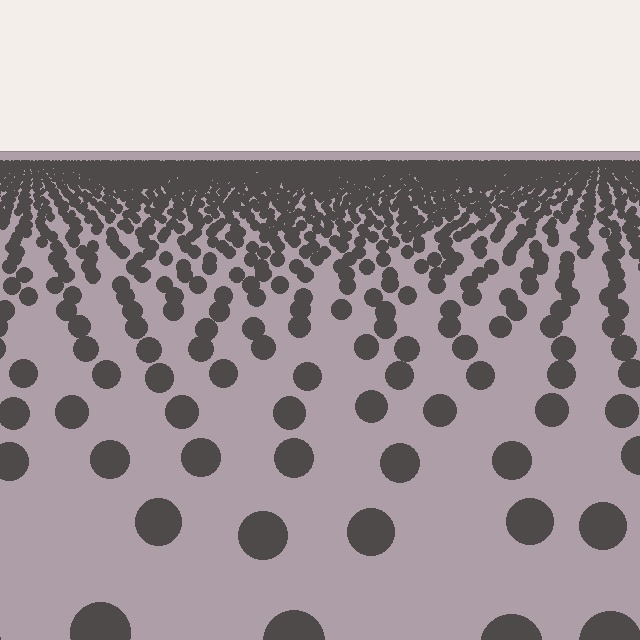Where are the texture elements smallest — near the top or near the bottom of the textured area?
Near the top.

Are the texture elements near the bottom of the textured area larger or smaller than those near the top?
Larger. Near the bottom, elements are closer to the viewer and appear at a bigger on-screen size.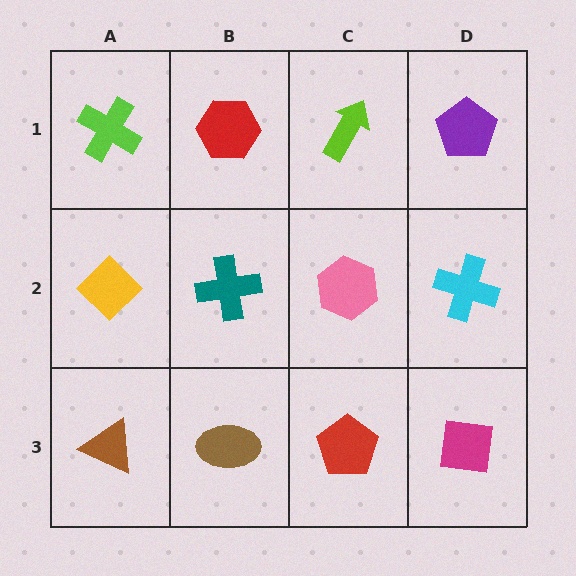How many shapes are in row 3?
4 shapes.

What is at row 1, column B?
A red hexagon.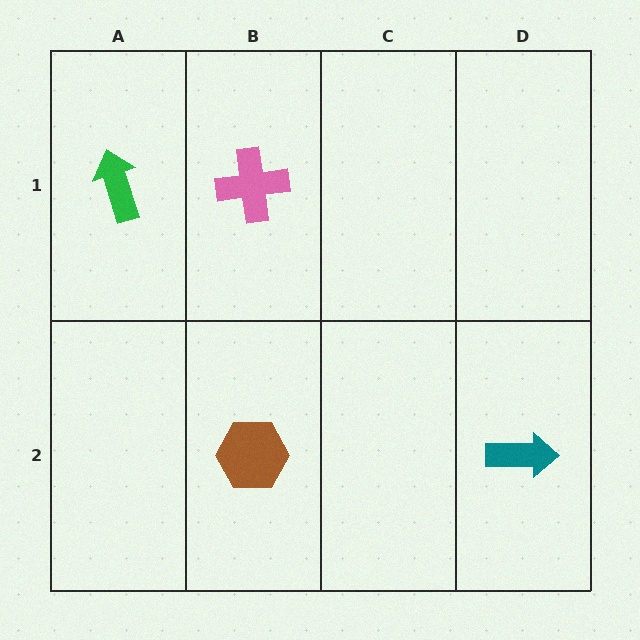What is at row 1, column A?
A green arrow.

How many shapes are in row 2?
2 shapes.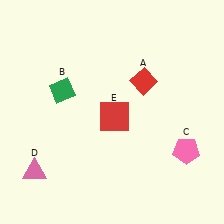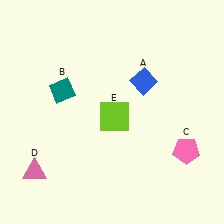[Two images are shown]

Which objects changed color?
A changed from red to blue. B changed from green to teal. E changed from red to lime.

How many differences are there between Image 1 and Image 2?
There are 3 differences between the two images.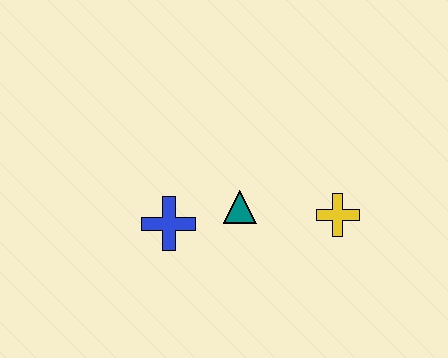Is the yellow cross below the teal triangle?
Yes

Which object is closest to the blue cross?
The teal triangle is closest to the blue cross.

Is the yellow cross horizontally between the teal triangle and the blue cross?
No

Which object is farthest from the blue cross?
The yellow cross is farthest from the blue cross.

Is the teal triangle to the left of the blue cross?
No